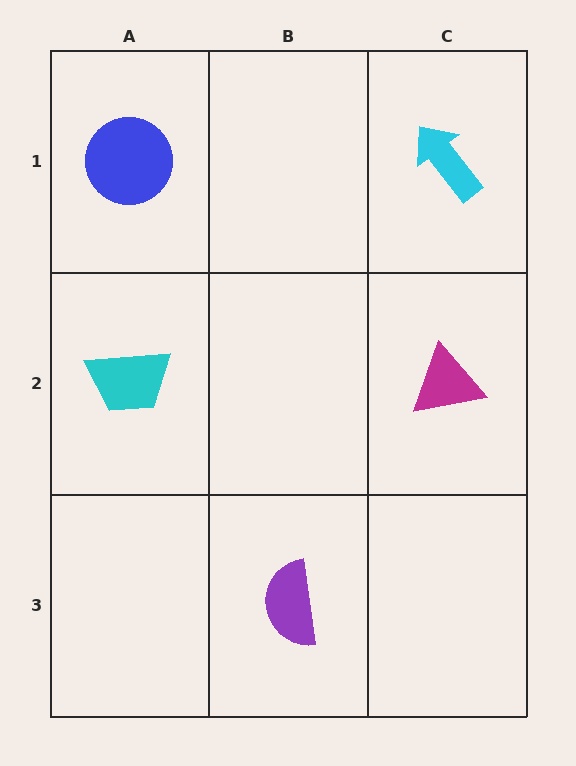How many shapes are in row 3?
1 shape.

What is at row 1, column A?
A blue circle.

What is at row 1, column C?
A cyan arrow.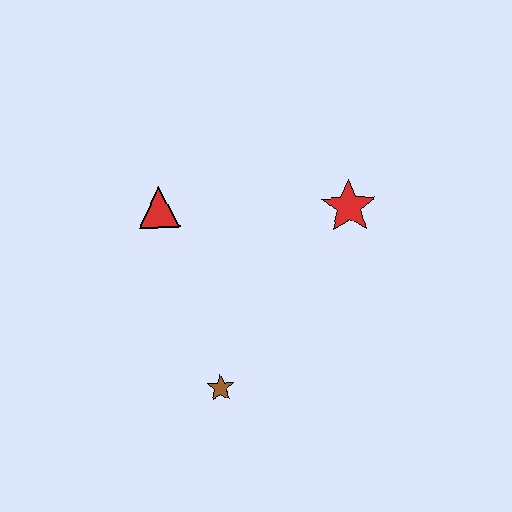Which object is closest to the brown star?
The red triangle is closest to the brown star.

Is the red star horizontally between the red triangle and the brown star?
No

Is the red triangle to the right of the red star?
No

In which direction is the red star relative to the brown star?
The red star is above the brown star.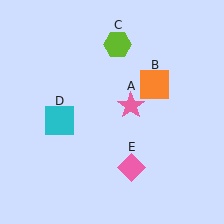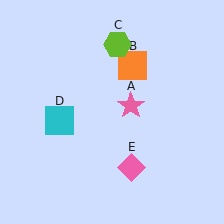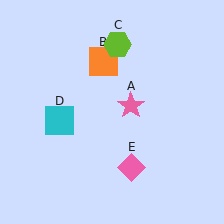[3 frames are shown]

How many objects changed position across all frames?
1 object changed position: orange square (object B).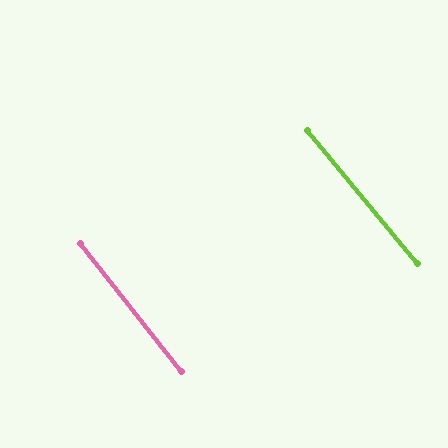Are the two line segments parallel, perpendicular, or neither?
Parallel — their directions differ by only 1.4°.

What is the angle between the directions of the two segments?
Approximately 1 degree.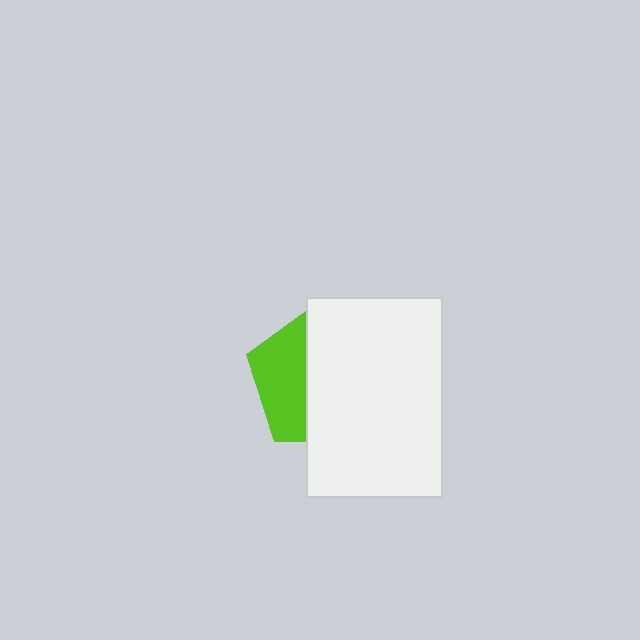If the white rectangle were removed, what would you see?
You would see the complete lime pentagon.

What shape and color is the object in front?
The object in front is a white rectangle.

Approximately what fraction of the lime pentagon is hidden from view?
Roughly 64% of the lime pentagon is hidden behind the white rectangle.